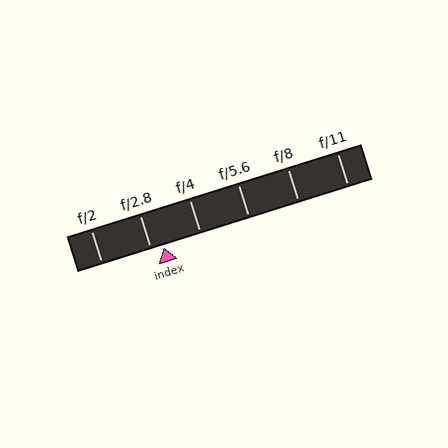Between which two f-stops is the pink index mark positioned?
The index mark is between f/2.8 and f/4.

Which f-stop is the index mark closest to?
The index mark is closest to f/2.8.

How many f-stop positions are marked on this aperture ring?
There are 6 f-stop positions marked.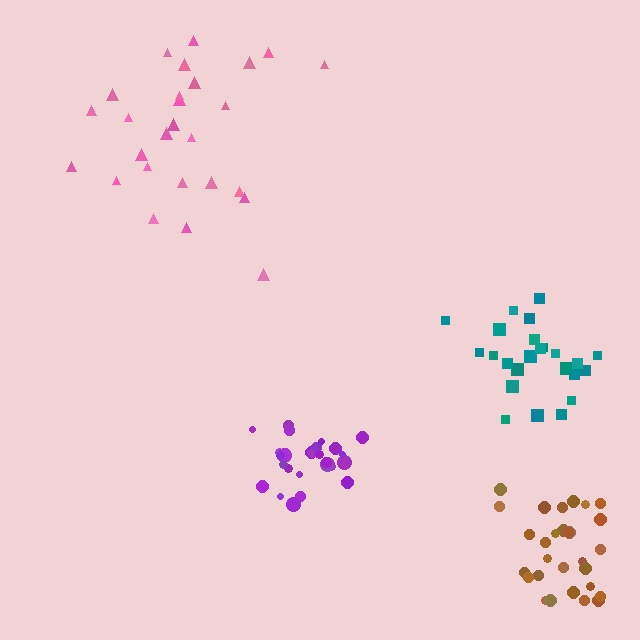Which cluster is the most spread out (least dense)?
Pink.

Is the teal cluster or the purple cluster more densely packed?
Purple.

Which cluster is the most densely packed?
Purple.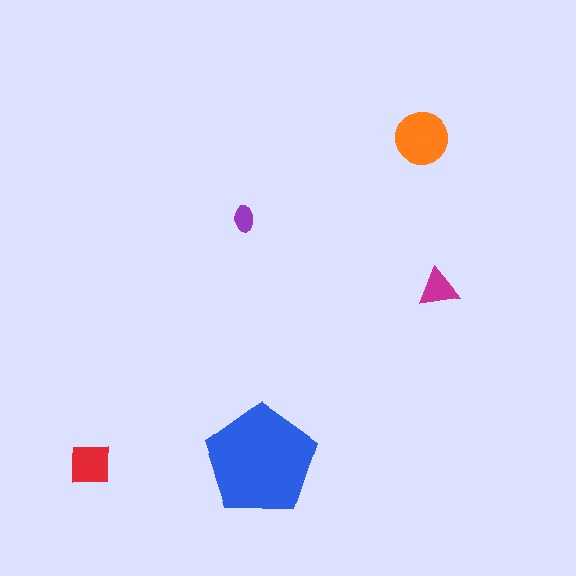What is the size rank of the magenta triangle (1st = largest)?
4th.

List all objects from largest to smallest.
The blue pentagon, the orange circle, the red square, the magenta triangle, the purple ellipse.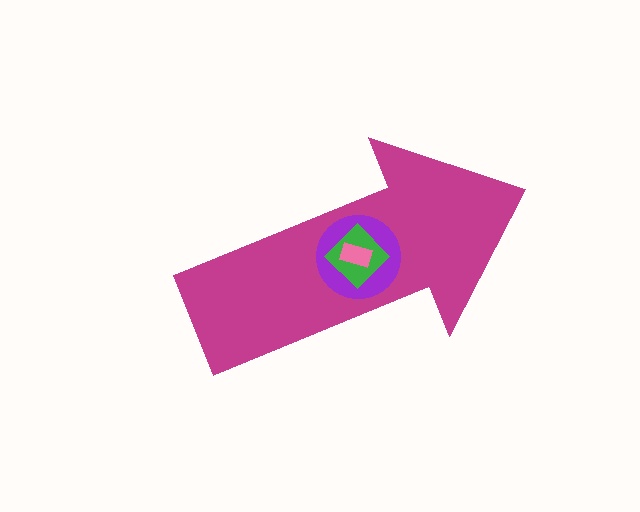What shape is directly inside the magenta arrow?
The purple circle.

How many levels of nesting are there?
4.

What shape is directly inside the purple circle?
The green diamond.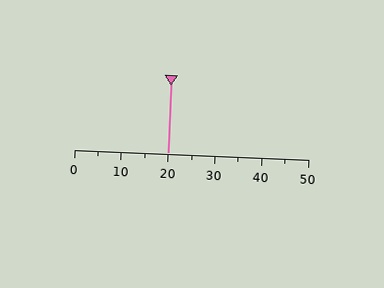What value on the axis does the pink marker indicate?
The marker indicates approximately 20.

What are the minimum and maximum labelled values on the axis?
The axis runs from 0 to 50.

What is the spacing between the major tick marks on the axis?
The major ticks are spaced 10 apart.